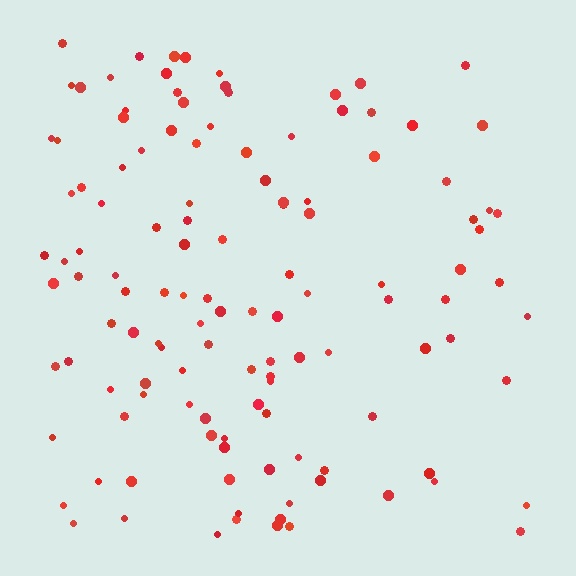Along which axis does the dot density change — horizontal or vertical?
Horizontal.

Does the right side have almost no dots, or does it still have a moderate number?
Still a moderate number, just noticeably fewer than the left.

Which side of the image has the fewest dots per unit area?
The right.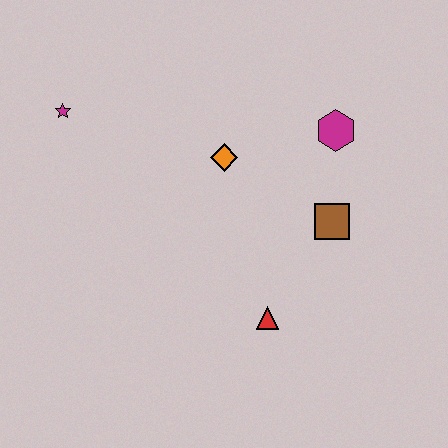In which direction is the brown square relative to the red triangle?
The brown square is above the red triangle.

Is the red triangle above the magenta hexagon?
No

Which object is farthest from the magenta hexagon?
The magenta star is farthest from the magenta hexagon.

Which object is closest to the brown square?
The magenta hexagon is closest to the brown square.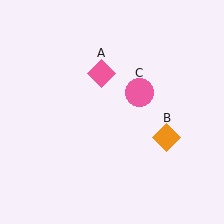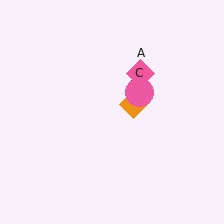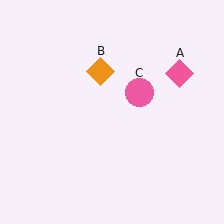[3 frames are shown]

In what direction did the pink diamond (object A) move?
The pink diamond (object A) moved right.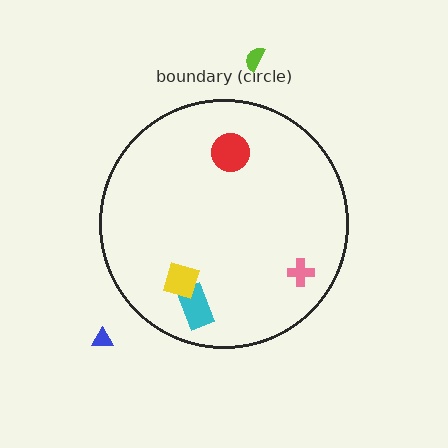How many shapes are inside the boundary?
4 inside, 2 outside.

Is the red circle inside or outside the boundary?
Inside.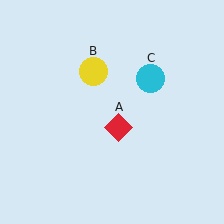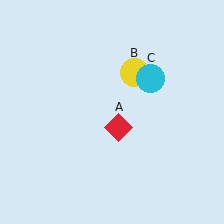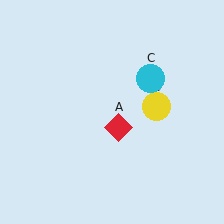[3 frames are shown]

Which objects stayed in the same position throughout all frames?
Red diamond (object A) and cyan circle (object C) remained stationary.